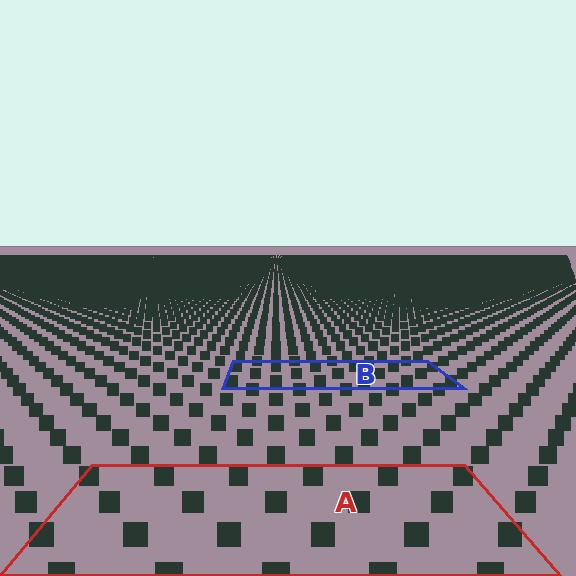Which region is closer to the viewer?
Region A is closer. The texture elements there are larger and more spread out.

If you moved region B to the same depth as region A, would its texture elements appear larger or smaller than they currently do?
They would appear larger. At a closer depth, the same texture elements are projected at a bigger on-screen size.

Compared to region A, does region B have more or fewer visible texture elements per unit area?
Region B has more texture elements per unit area — they are packed more densely because it is farther away.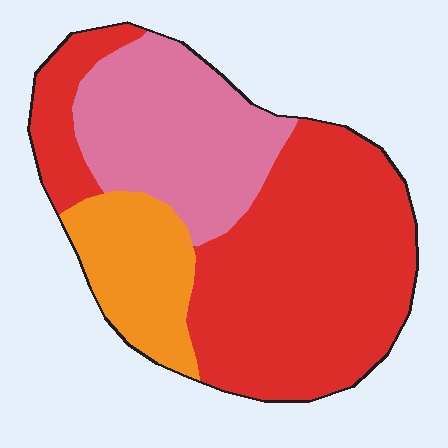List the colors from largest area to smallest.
From largest to smallest: red, pink, orange.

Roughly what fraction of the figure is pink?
Pink covers 28% of the figure.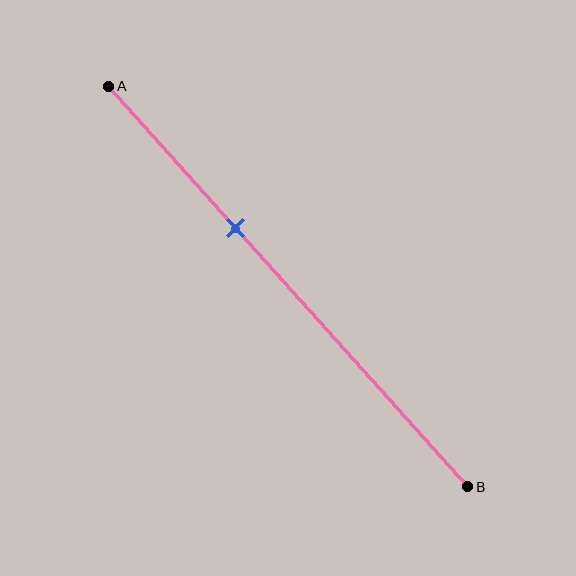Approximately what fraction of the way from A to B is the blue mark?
The blue mark is approximately 35% of the way from A to B.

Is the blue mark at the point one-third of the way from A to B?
Yes, the mark is approximately at the one-third point.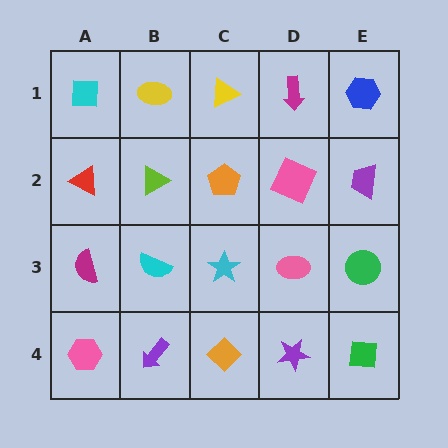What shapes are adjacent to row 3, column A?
A red triangle (row 2, column A), a pink hexagon (row 4, column A), a cyan semicircle (row 3, column B).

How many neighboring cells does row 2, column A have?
3.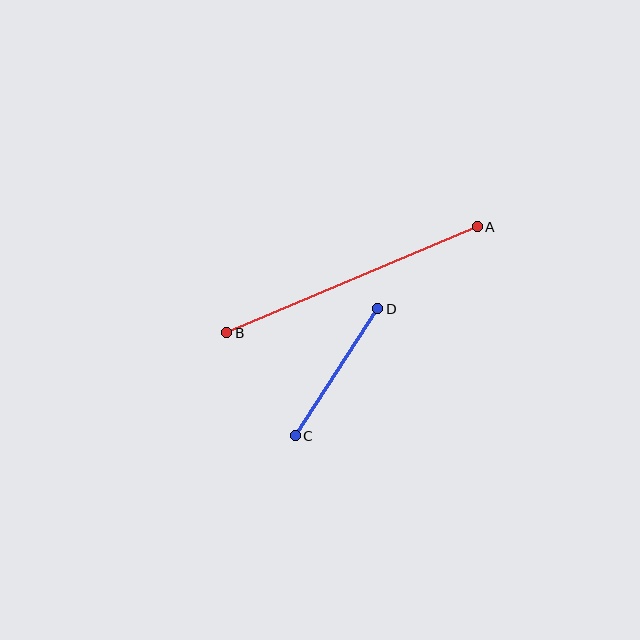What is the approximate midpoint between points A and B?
The midpoint is at approximately (352, 280) pixels.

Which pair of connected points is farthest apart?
Points A and B are farthest apart.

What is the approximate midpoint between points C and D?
The midpoint is at approximately (336, 372) pixels.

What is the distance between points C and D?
The distance is approximately 151 pixels.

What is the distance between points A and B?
The distance is approximately 272 pixels.